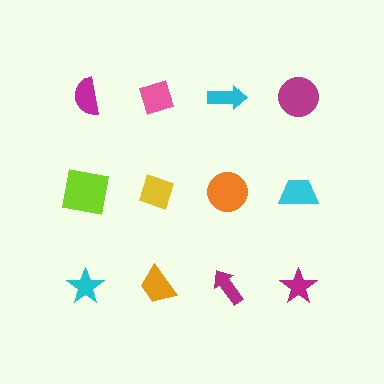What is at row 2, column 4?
A cyan trapezoid.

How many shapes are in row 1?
4 shapes.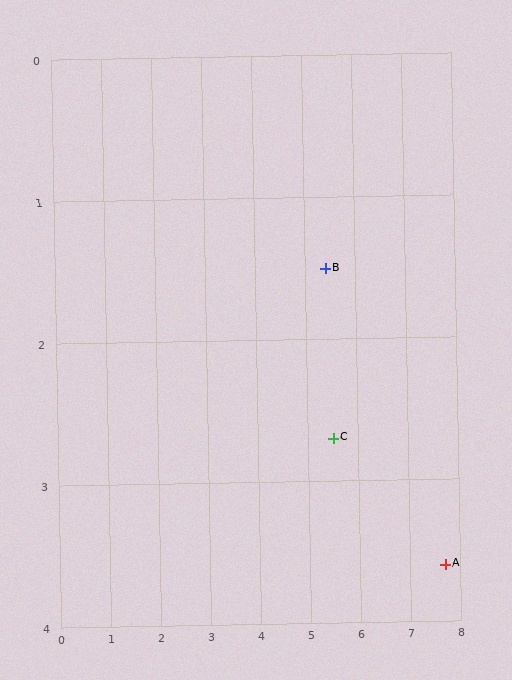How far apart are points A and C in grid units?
Points A and C are about 2.4 grid units apart.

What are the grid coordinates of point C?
Point C is at approximately (5.5, 2.7).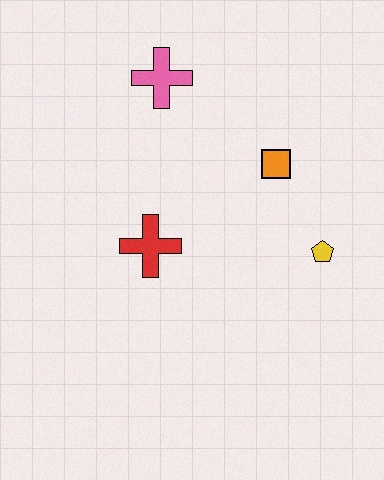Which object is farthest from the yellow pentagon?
The pink cross is farthest from the yellow pentagon.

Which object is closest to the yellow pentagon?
The orange square is closest to the yellow pentagon.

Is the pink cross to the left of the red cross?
No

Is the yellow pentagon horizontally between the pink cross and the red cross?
No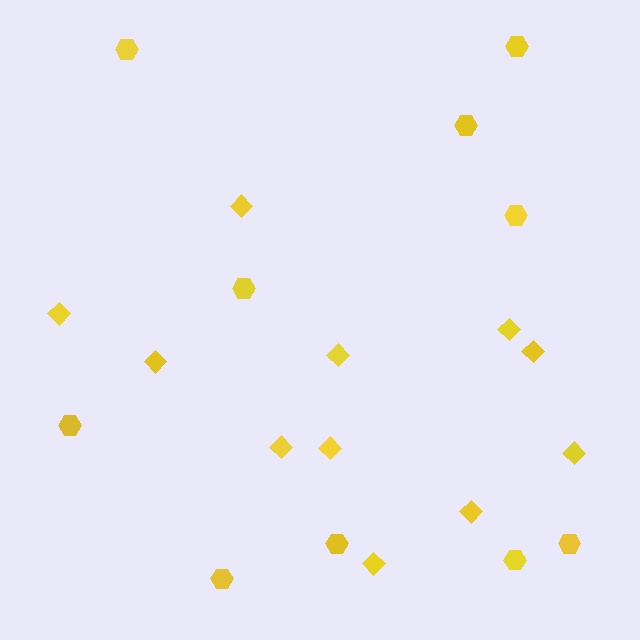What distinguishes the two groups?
There are 2 groups: one group of diamonds (11) and one group of hexagons (10).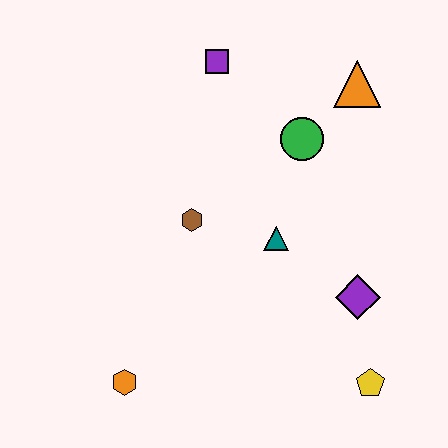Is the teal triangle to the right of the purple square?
Yes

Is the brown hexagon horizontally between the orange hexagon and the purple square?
Yes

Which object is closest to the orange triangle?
The green circle is closest to the orange triangle.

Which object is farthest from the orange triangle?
The orange hexagon is farthest from the orange triangle.